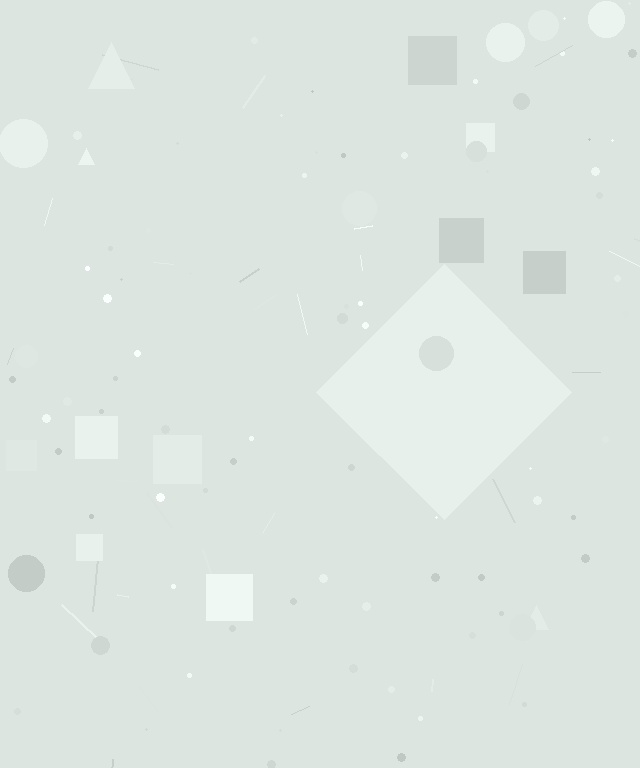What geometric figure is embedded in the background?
A diamond is embedded in the background.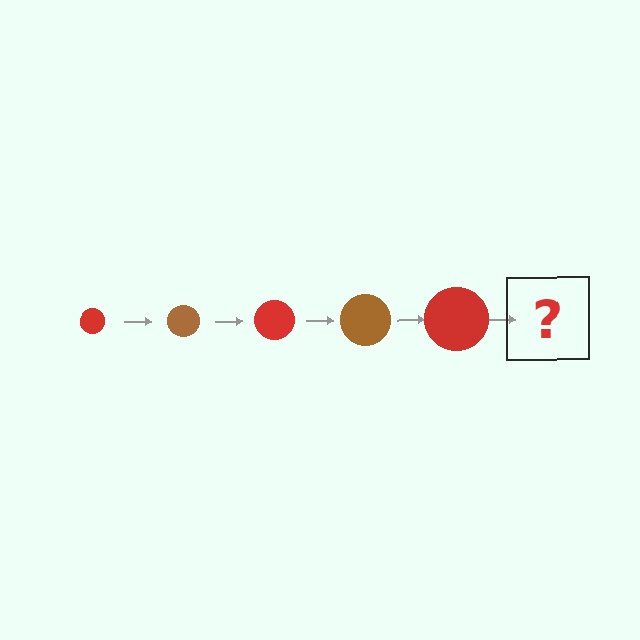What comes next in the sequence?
The next element should be a brown circle, larger than the previous one.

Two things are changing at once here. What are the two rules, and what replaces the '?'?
The two rules are that the circle grows larger each step and the color cycles through red and brown. The '?' should be a brown circle, larger than the previous one.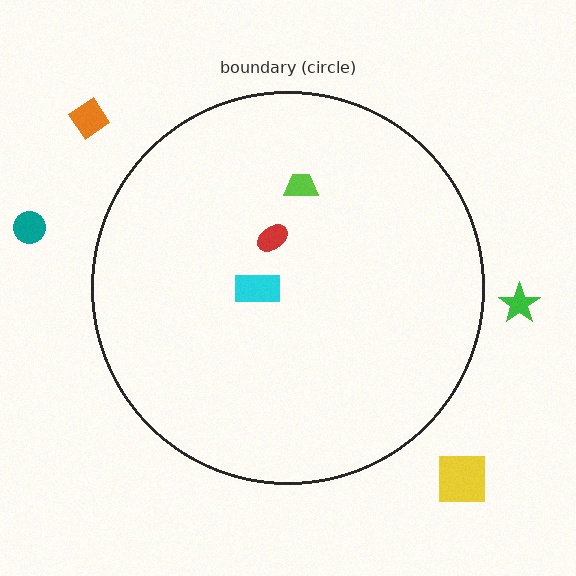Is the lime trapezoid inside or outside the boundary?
Inside.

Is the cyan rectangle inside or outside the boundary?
Inside.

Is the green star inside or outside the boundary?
Outside.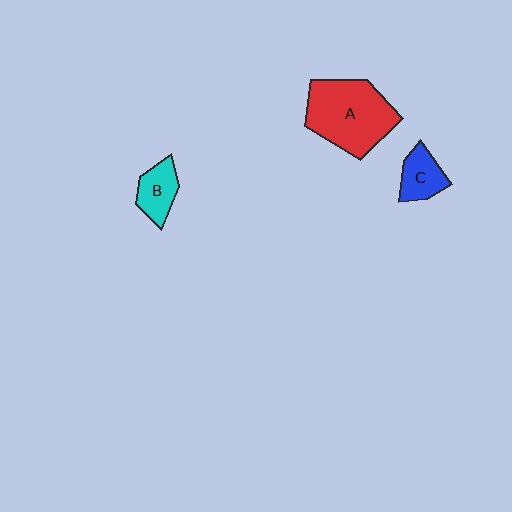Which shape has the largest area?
Shape A (red).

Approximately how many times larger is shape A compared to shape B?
Approximately 2.7 times.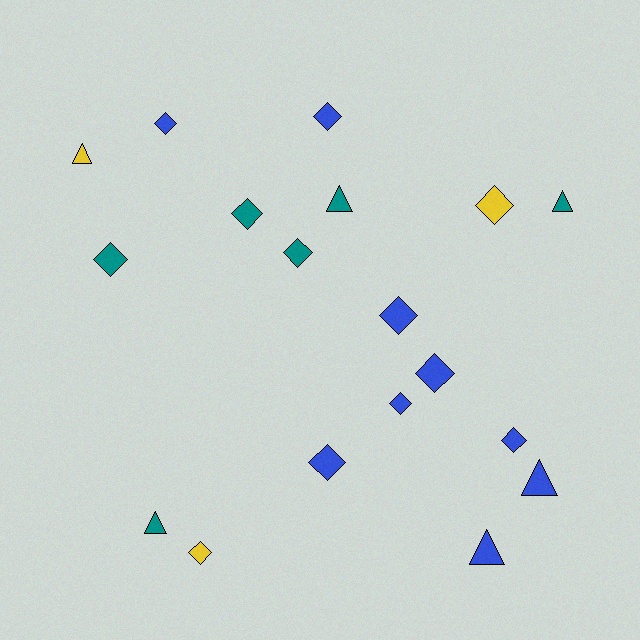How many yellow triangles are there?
There is 1 yellow triangle.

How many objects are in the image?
There are 18 objects.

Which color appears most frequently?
Blue, with 9 objects.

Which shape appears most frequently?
Diamond, with 12 objects.